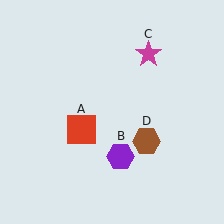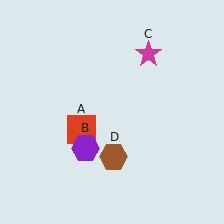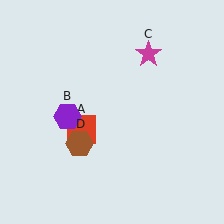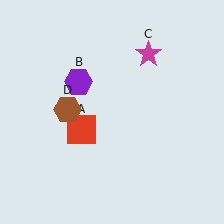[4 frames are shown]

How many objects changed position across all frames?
2 objects changed position: purple hexagon (object B), brown hexagon (object D).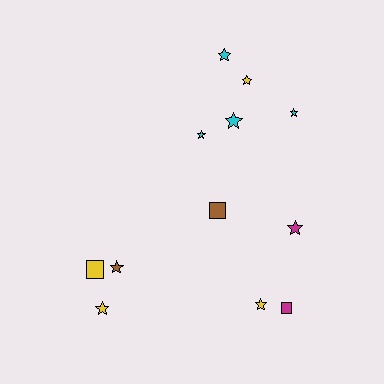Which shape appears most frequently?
Star, with 9 objects.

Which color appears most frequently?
Cyan, with 4 objects.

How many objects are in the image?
There are 12 objects.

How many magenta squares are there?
There is 1 magenta square.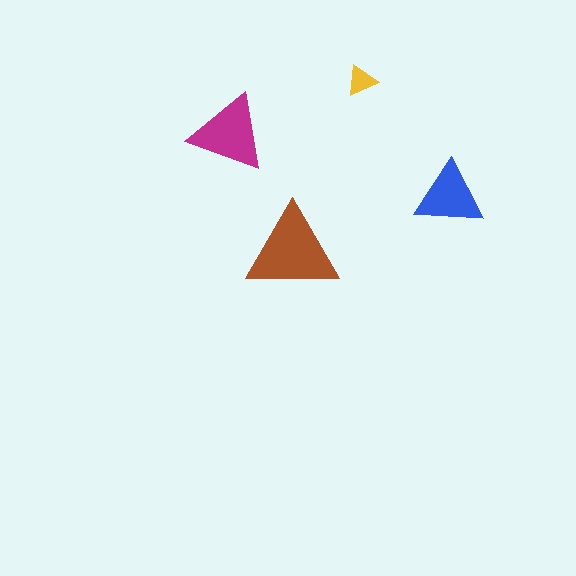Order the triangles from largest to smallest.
the brown one, the magenta one, the blue one, the yellow one.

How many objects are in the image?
There are 4 objects in the image.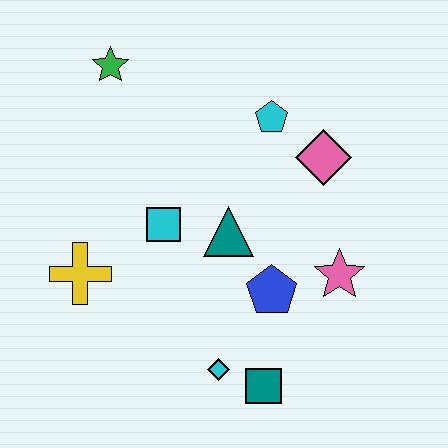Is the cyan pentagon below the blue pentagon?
No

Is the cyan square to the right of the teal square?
No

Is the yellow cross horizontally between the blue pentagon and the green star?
No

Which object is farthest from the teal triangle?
The green star is farthest from the teal triangle.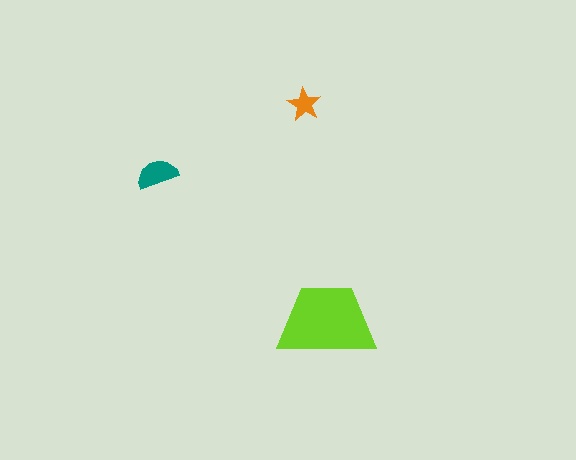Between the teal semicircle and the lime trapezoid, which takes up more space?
The lime trapezoid.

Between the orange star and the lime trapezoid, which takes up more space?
The lime trapezoid.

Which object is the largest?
The lime trapezoid.